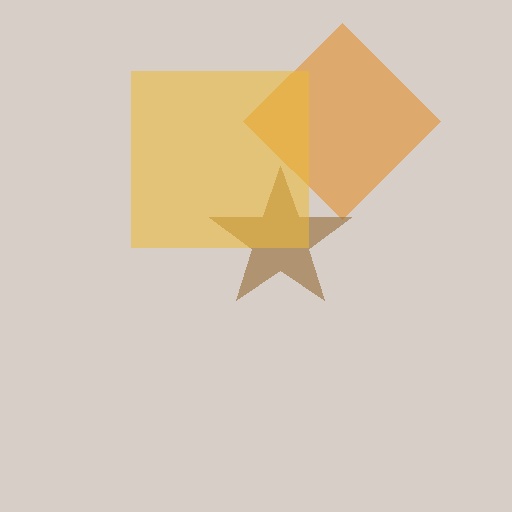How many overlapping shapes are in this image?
There are 3 overlapping shapes in the image.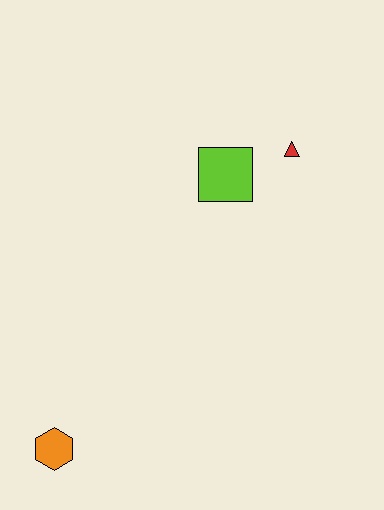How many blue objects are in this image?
There are no blue objects.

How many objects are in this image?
There are 3 objects.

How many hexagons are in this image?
There is 1 hexagon.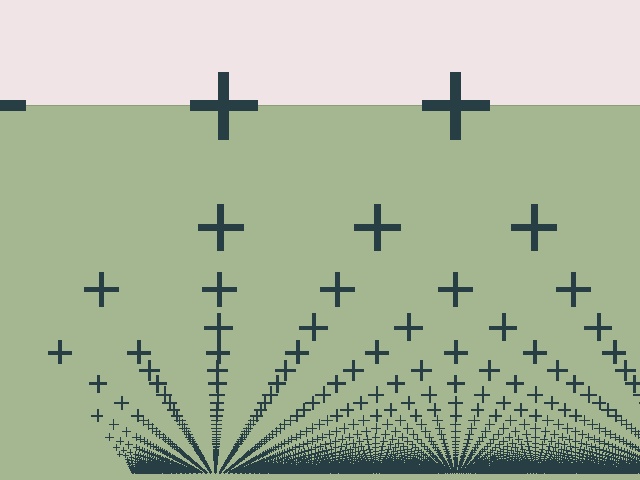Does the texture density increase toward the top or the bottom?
Density increases toward the bottom.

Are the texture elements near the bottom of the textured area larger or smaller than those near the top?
Smaller. The gradient is inverted — elements near the bottom are smaller and denser.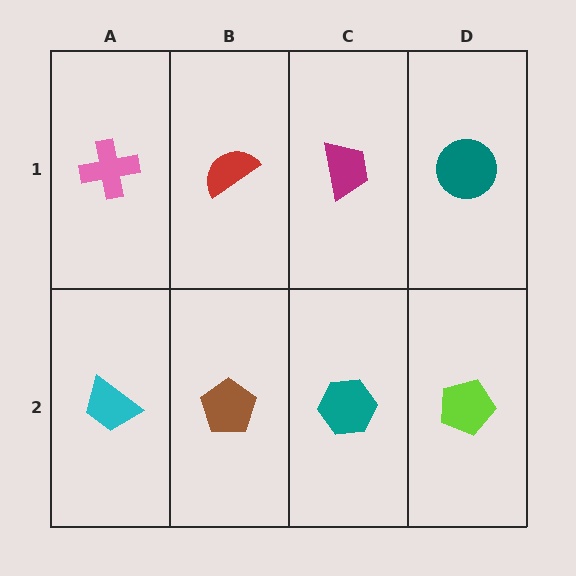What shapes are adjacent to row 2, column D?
A teal circle (row 1, column D), a teal hexagon (row 2, column C).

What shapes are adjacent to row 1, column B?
A brown pentagon (row 2, column B), a pink cross (row 1, column A), a magenta trapezoid (row 1, column C).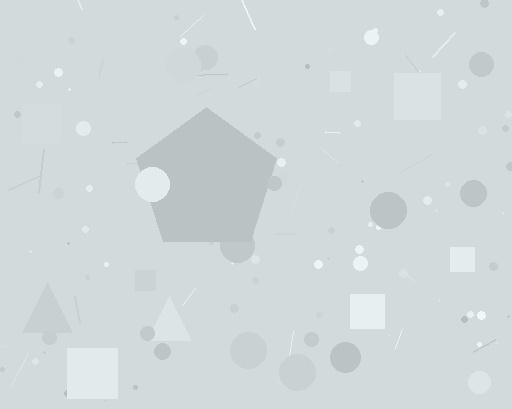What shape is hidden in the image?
A pentagon is hidden in the image.